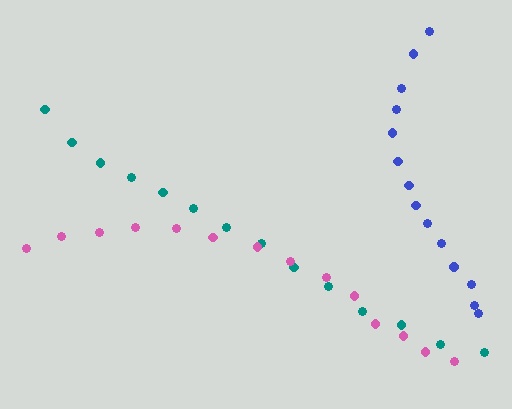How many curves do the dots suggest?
There are 3 distinct paths.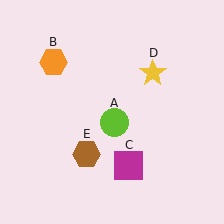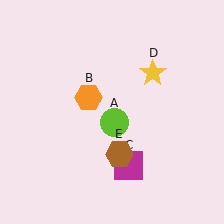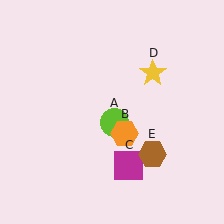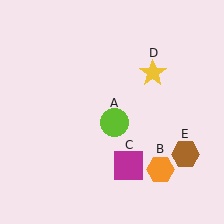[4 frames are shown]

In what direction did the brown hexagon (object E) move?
The brown hexagon (object E) moved right.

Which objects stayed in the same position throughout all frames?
Lime circle (object A) and magenta square (object C) and yellow star (object D) remained stationary.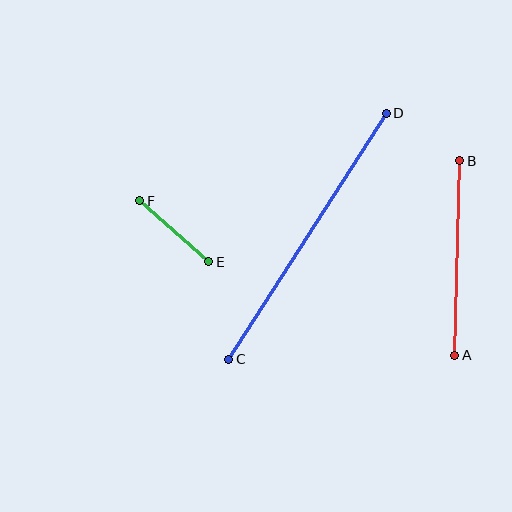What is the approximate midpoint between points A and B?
The midpoint is at approximately (457, 258) pixels.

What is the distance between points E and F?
The distance is approximately 92 pixels.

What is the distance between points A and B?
The distance is approximately 195 pixels.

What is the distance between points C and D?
The distance is approximately 292 pixels.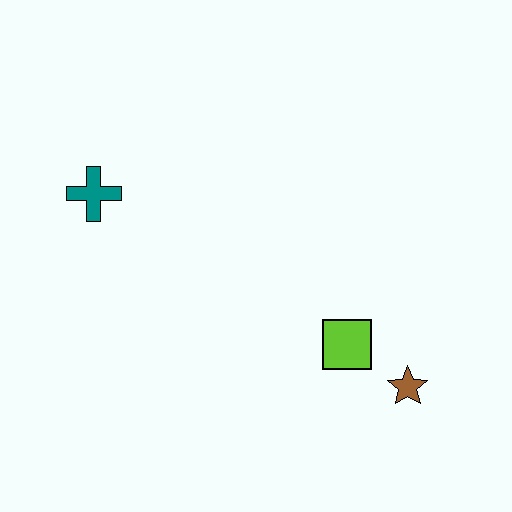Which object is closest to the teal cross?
The lime square is closest to the teal cross.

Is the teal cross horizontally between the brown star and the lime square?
No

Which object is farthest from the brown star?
The teal cross is farthest from the brown star.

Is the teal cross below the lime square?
No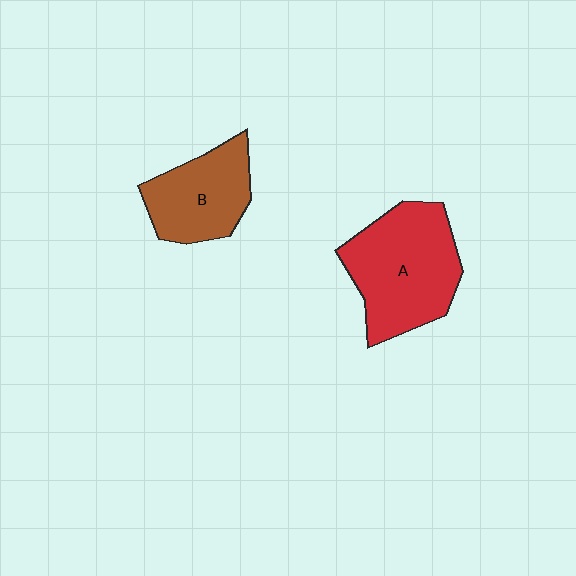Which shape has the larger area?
Shape A (red).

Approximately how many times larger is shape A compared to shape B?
Approximately 1.5 times.